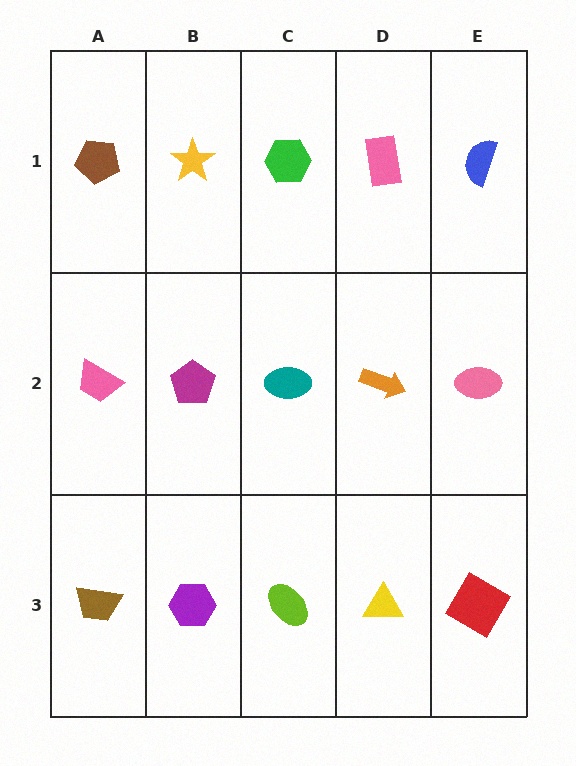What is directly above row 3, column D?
An orange arrow.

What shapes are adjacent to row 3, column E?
A pink ellipse (row 2, column E), a yellow triangle (row 3, column D).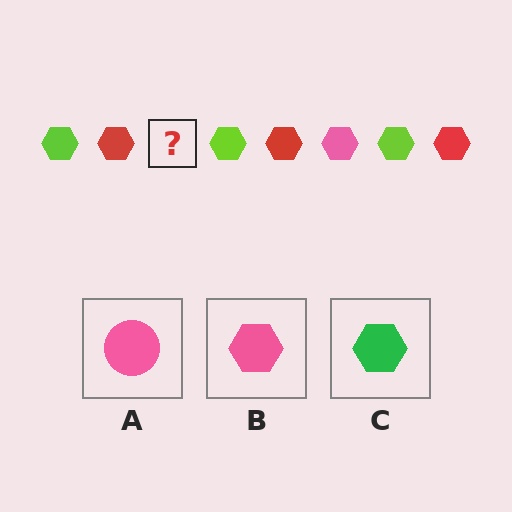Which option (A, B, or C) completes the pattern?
B.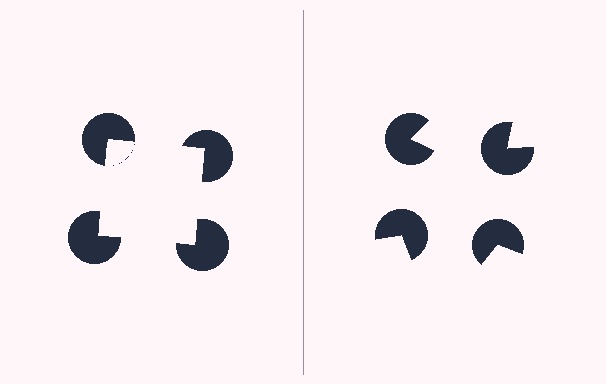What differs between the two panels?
The pac-man discs are positioned identically on both sides; only the wedge orientations differ. On the left they align to a square; on the right they are misaligned.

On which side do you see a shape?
An illusory square appears on the left side. On the right side the wedge cuts are rotated, so no coherent shape forms.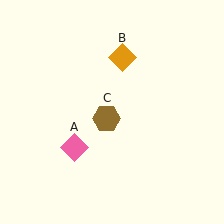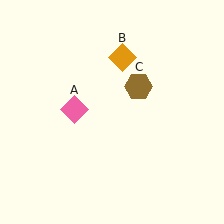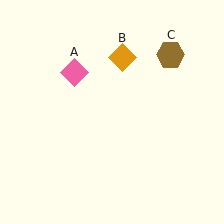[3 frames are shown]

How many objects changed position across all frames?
2 objects changed position: pink diamond (object A), brown hexagon (object C).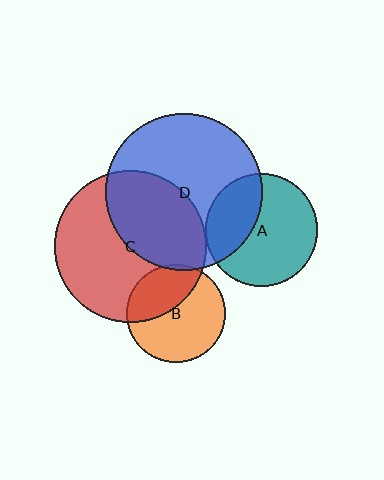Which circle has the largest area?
Circle D (blue).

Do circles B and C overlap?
Yes.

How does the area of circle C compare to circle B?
Approximately 2.4 times.